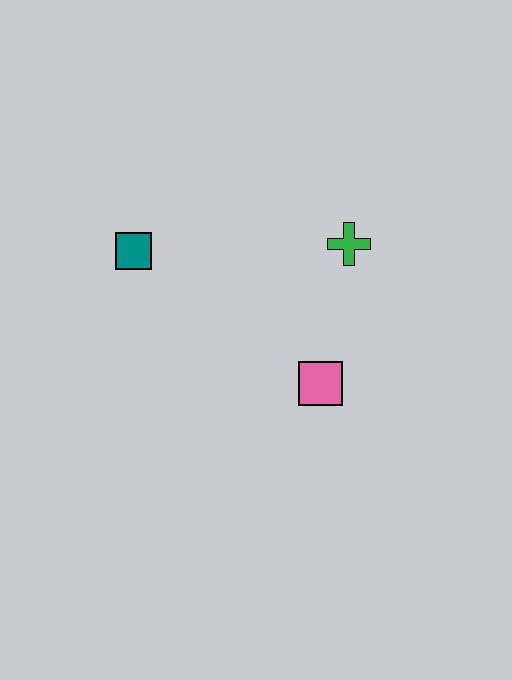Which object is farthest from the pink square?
The teal square is farthest from the pink square.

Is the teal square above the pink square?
Yes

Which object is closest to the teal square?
The green cross is closest to the teal square.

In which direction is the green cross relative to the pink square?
The green cross is above the pink square.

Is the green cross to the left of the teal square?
No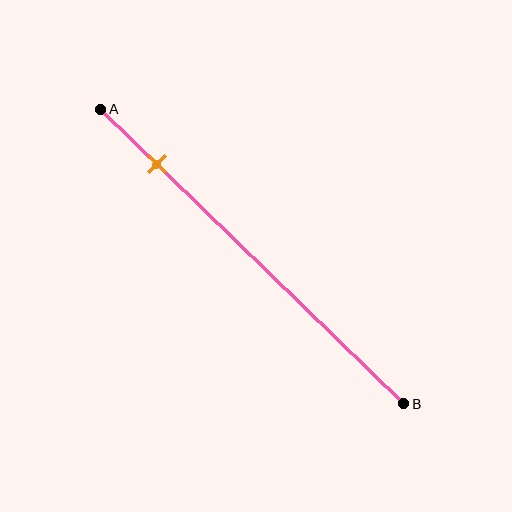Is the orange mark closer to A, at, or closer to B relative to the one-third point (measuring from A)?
The orange mark is closer to point A than the one-third point of segment AB.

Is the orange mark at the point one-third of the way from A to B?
No, the mark is at about 20% from A, not at the 33% one-third point.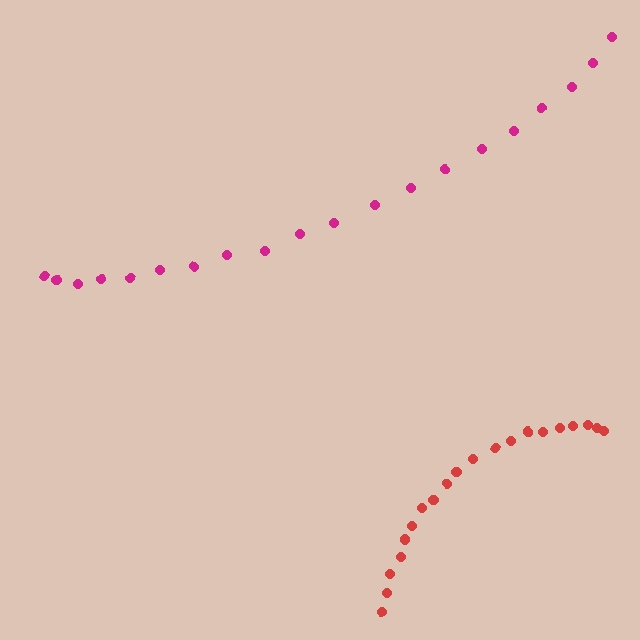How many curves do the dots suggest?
There are 2 distinct paths.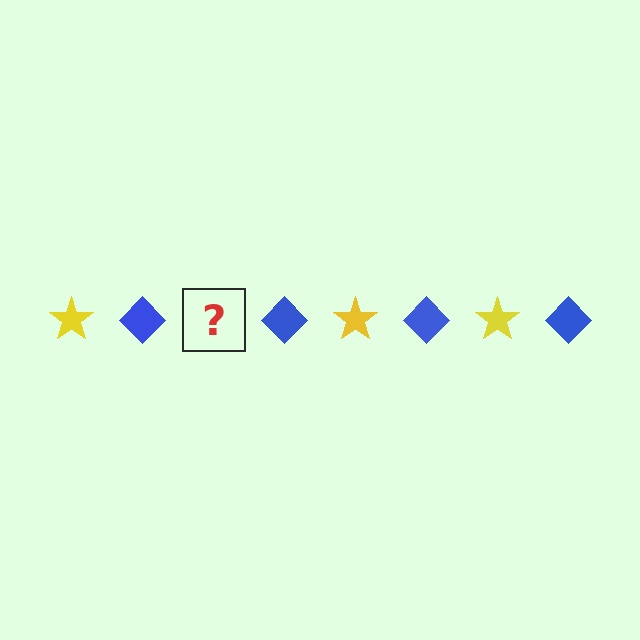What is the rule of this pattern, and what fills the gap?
The rule is that the pattern alternates between yellow star and blue diamond. The gap should be filled with a yellow star.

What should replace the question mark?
The question mark should be replaced with a yellow star.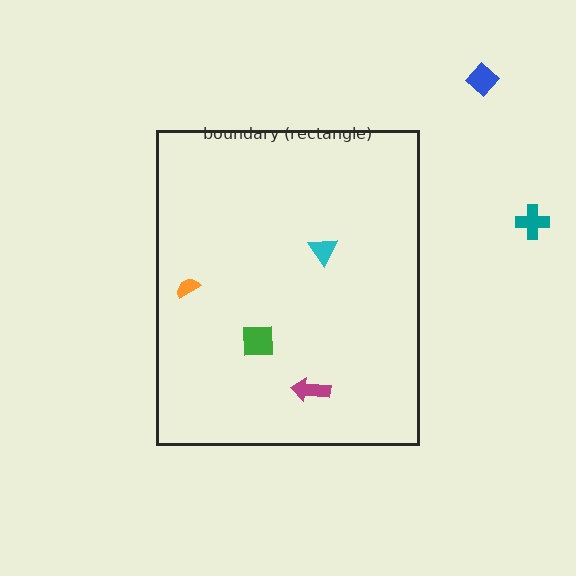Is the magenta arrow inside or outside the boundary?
Inside.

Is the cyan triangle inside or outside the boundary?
Inside.